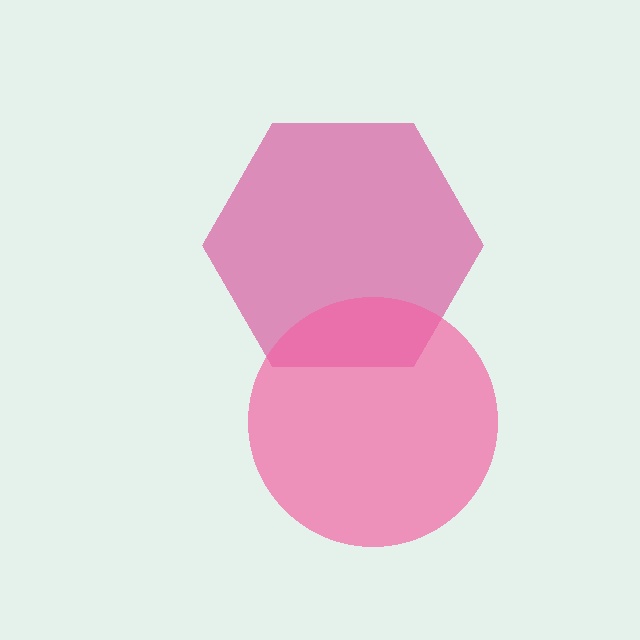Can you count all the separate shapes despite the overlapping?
Yes, there are 2 separate shapes.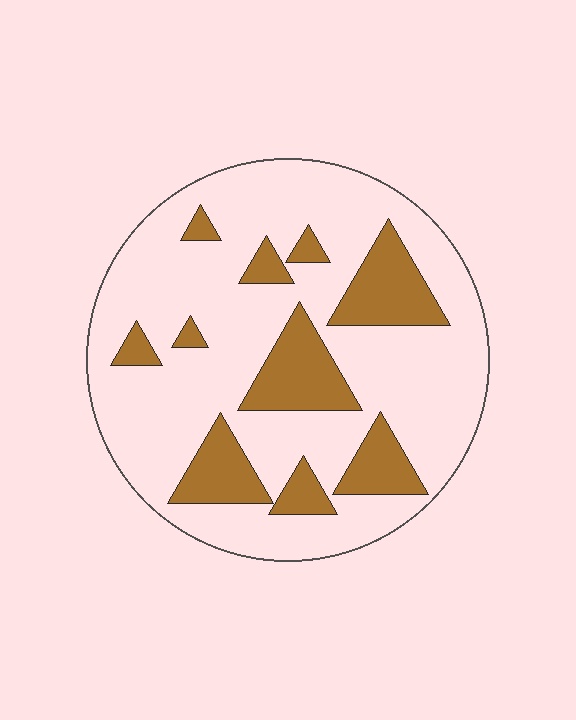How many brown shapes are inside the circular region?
10.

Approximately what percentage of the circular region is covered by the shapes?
Approximately 25%.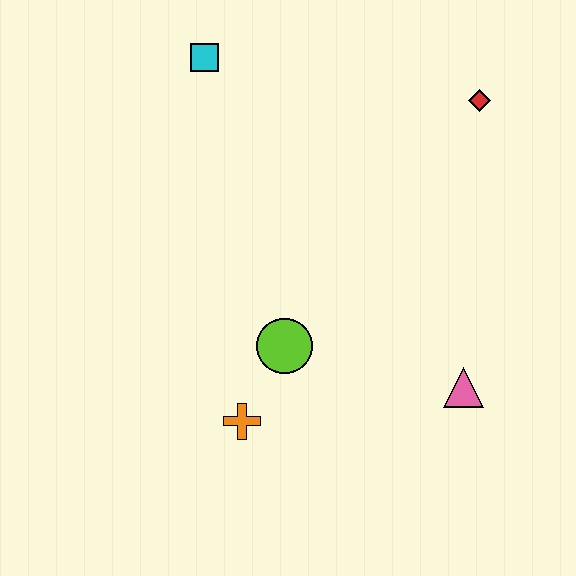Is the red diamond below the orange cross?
No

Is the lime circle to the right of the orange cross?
Yes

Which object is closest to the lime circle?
The orange cross is closest to the lime circle.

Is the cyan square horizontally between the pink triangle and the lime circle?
No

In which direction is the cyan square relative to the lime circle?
The cyan square is above the lime circle.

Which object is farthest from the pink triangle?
The cyan square is farthest from the pink triangle.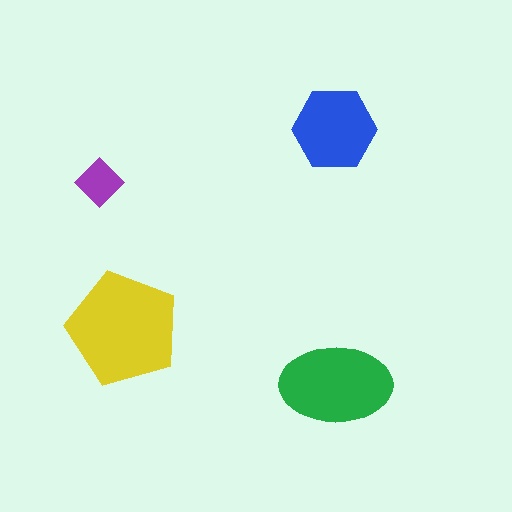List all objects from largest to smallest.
The yellow pentagon, the green ellipse, the blue hexagon, the purple diamond.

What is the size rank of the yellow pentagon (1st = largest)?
1st.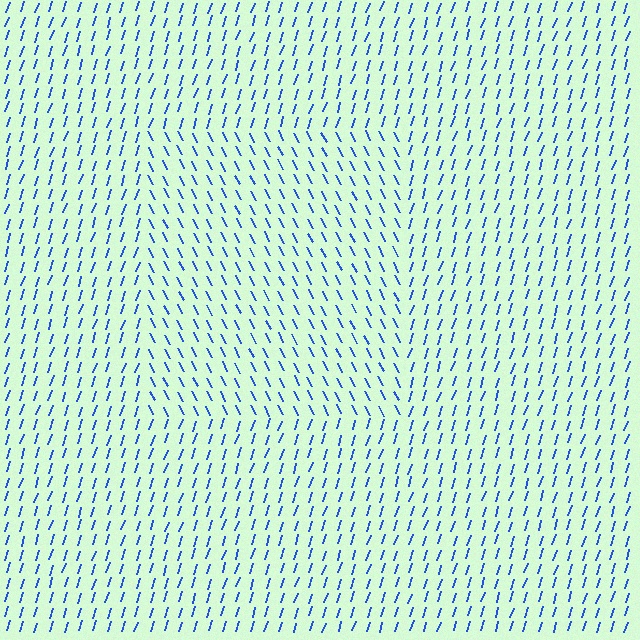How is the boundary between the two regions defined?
The boundary is defined purely by a change in line orientation (approximately 45 degrees difference). All lines are the same color and thickness.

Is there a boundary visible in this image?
Yes, there is a texture boundary formed by a change in line orientation.